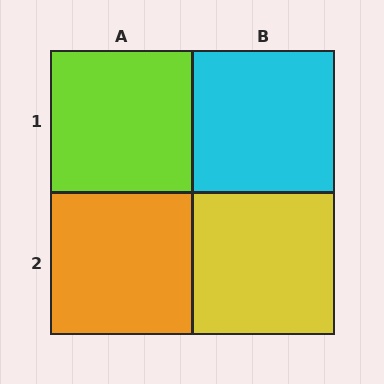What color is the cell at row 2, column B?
Yellow.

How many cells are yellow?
1 cell is yellow.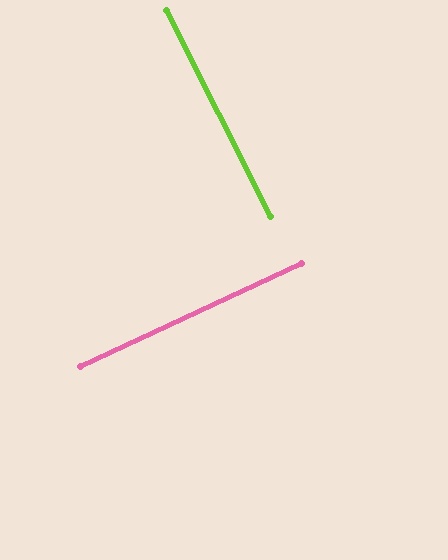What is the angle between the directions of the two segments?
Approximately 88 degrees.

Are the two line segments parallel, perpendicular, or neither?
Perpendicular — they meet at approximately 88°.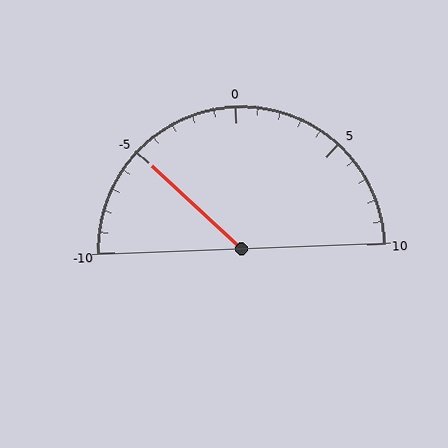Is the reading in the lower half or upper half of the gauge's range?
The reading is in the lower half of the range (-10 to 10).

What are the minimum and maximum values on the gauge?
The gauge ranges from -10 to 10.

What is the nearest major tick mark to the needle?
The nearest major tick mark is -5.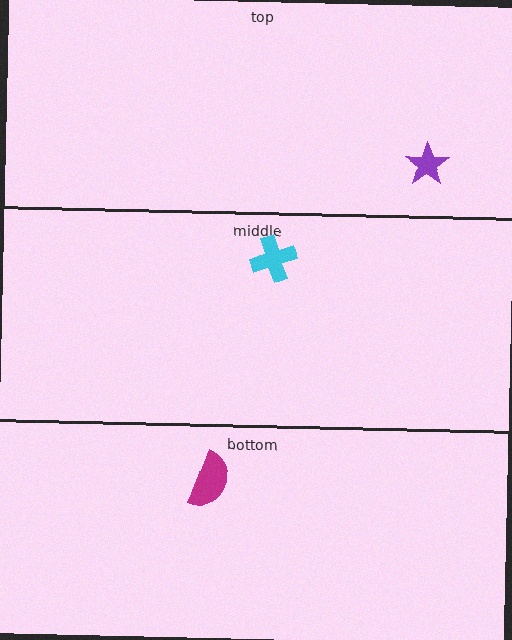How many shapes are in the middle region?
1.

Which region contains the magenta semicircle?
The bottom region.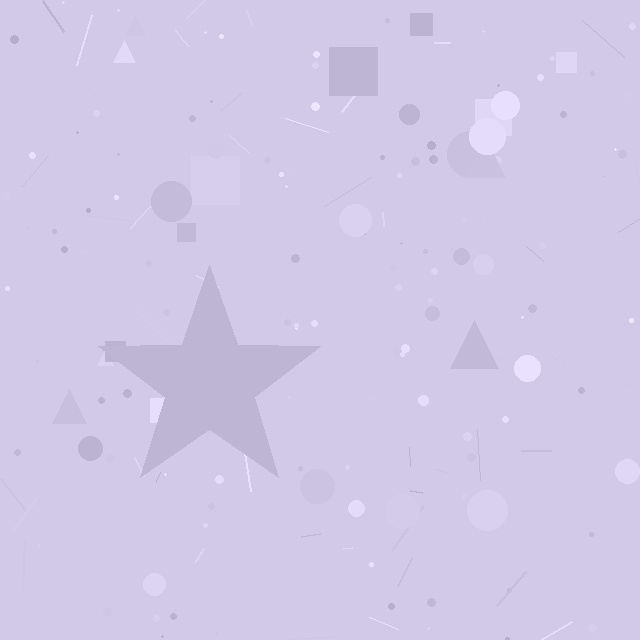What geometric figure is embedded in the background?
A star is embedded in the background.